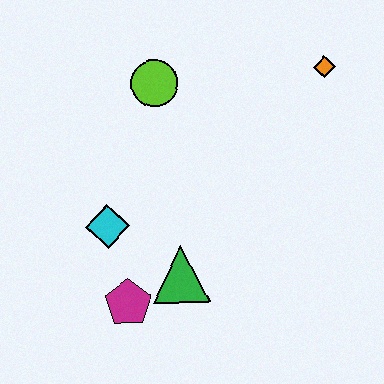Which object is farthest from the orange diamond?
The magenta pentagon is farthest from the orange diamond.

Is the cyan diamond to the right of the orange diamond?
No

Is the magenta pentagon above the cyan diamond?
No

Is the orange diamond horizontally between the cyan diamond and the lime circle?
No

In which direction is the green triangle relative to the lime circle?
The green triangle is below the lime circle.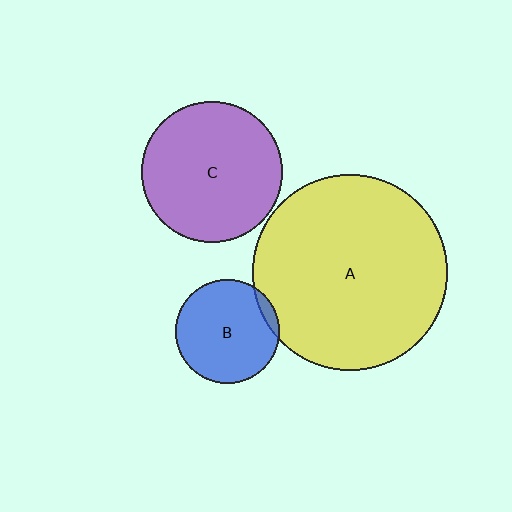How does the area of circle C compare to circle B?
Approximately 1.9 times.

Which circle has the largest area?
Circle A (yellow).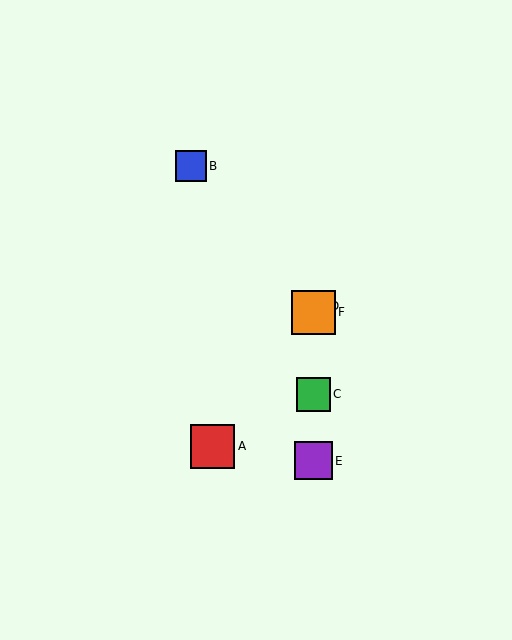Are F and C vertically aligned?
Yes, both are at x≈313.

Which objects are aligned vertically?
Objects C, D, E, F are aligned vertically.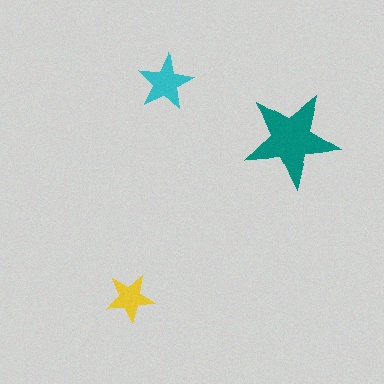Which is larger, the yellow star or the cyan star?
The cyan one.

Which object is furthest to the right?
The teal star is rightmost.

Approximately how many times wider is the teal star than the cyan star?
About 1.5 times wider.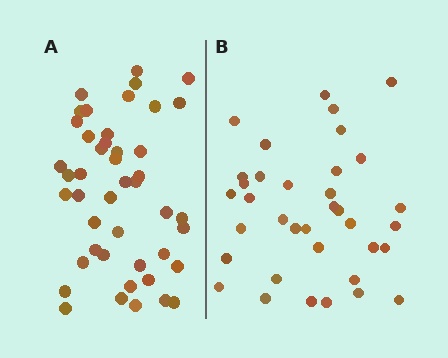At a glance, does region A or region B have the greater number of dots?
Region A (the left region) has more dots.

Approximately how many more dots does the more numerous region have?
Region A has roughly 8 or so more dots than region B.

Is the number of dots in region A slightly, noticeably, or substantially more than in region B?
Region A has noticeably more, but not dramatically so. The ratio is roughly 1.2 to 1.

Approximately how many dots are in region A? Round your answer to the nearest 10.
About 40 dots. (The exact count is 45, which rounds to 40.)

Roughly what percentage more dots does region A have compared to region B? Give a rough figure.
About 25% more.